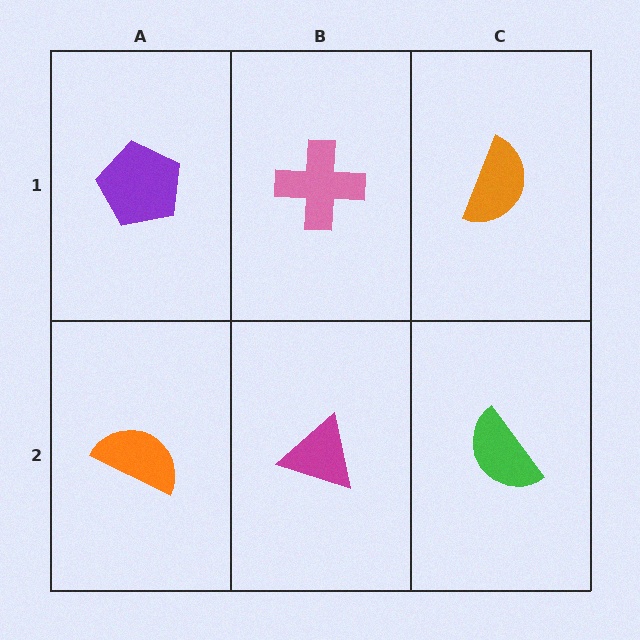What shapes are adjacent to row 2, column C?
An orange semicircle (row 1, column C), a magenta triangle (row 2, column B).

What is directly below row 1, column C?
A green semicircle.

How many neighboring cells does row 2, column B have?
3.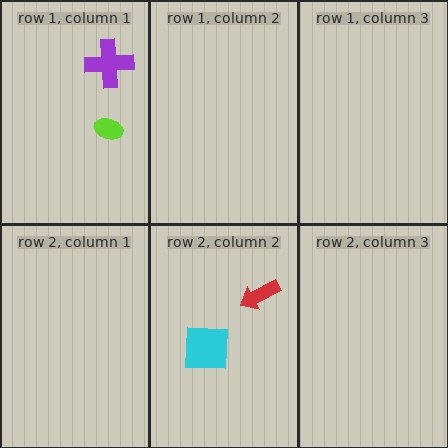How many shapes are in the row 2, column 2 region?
2.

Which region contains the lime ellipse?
The row 1, column 1 region.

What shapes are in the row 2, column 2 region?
The cyan square, the red arrow.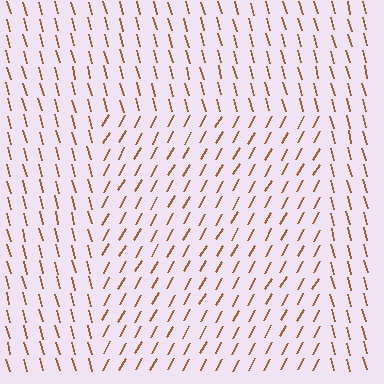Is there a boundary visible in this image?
Yes, there is a texture boundary formed by a change in line orientation.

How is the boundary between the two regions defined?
The boundary is defined purely by a change in line orientation (approximately 45 degrees difference). All lines are the same color and thickness.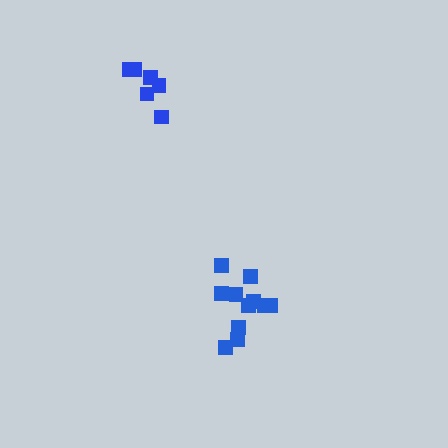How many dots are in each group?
Group 1: 11 dots, Group 2: 6 dots (17 total).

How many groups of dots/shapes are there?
There are 2 groups.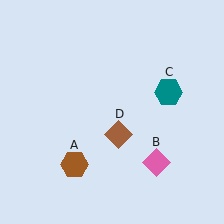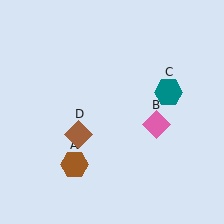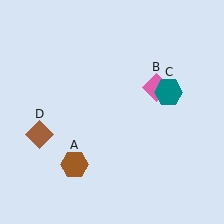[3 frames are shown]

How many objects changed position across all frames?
2 objects changed position: pink diamond (object B), brown diamond (object D).